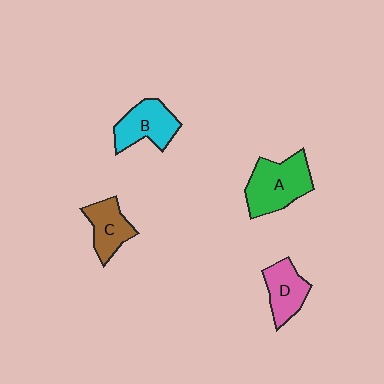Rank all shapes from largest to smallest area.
From largest to smallest: A (green), B (cyan), D (pink), C (brown).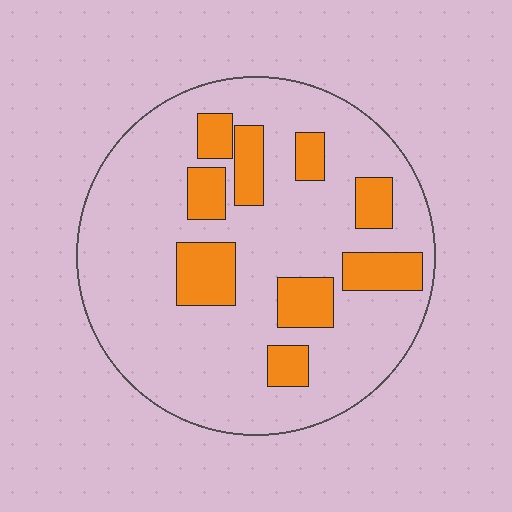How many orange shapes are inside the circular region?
9.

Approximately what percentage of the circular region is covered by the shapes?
Approximately 20%.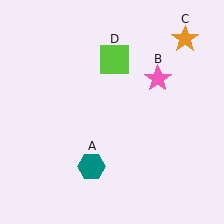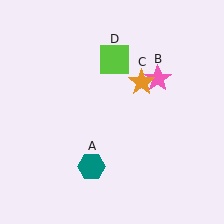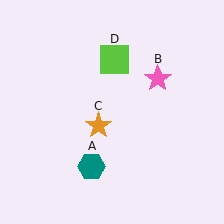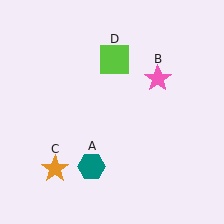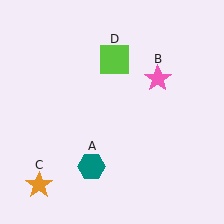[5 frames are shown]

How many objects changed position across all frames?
1 object changed position: orange star (object C).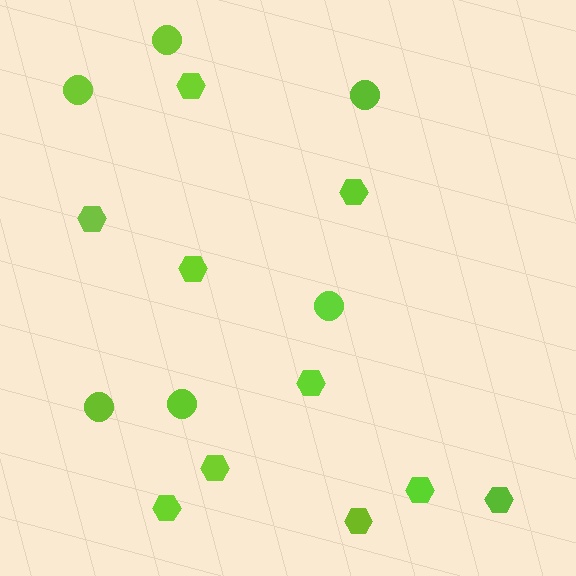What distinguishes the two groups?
There are 2 groups: one group of circles (6) and one group of hexagons (10).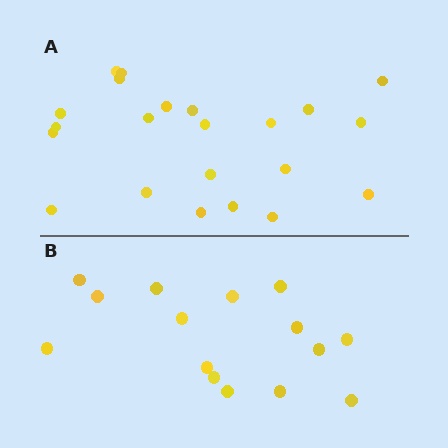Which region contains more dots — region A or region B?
Region A (the top region) has more dots.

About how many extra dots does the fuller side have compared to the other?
Region A has roughly 8 or so more dots than region B.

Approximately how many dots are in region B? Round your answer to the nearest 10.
About 20 dots. (The exact count is 15, which rounds to 20.)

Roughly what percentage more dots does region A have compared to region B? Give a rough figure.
About 45% more.